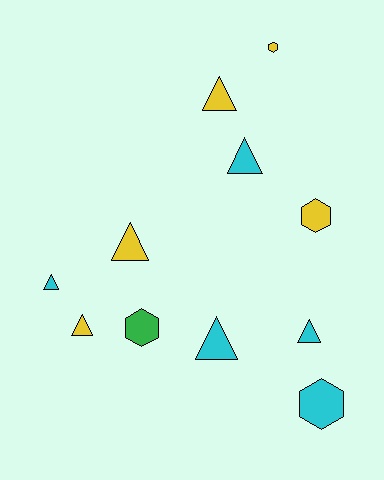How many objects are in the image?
There are 11 objects.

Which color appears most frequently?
Yellow, with 5 objects.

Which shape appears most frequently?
Triangle, with 7 objects.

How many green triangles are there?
There are no green triangles.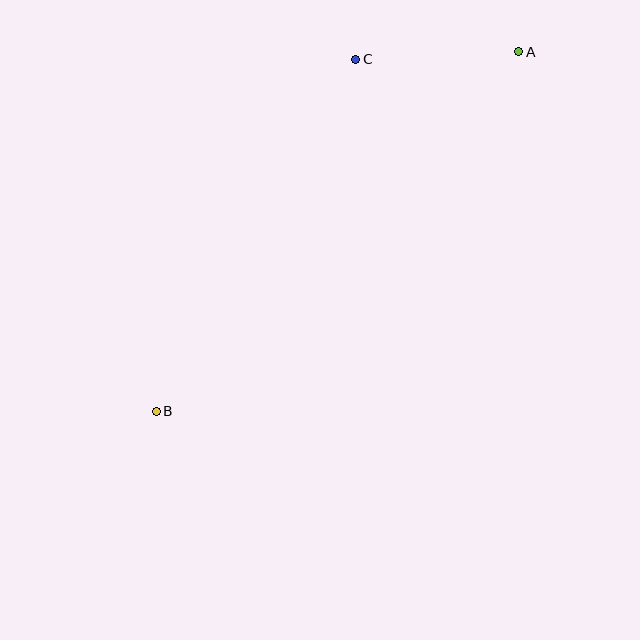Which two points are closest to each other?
Points A and C are closest to each other.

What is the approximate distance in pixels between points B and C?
The distance between B and C is approximately 405 pixels.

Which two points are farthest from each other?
Points A and B are farthest from each other.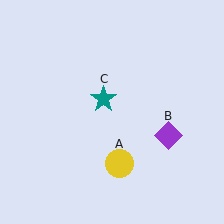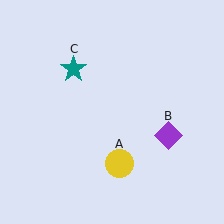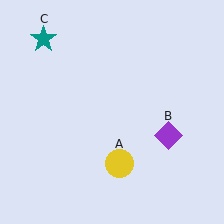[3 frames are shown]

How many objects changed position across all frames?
1 object changed position: teal star (object C).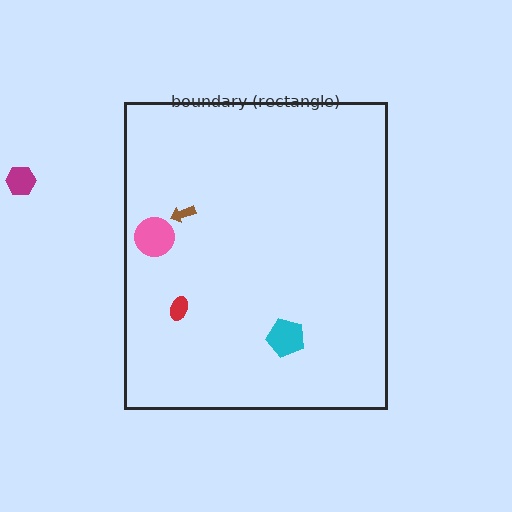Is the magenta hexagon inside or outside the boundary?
Outside.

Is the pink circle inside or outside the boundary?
Inside.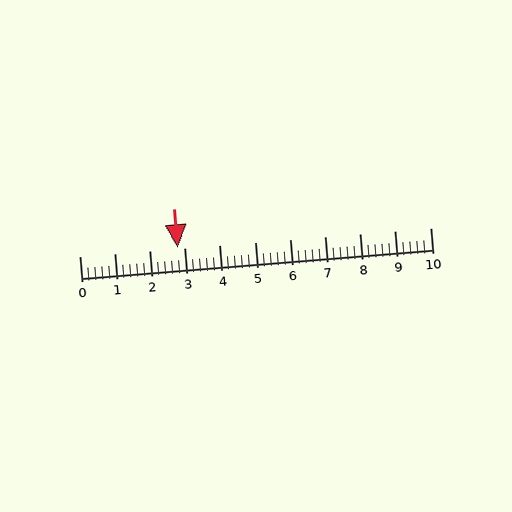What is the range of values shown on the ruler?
The ruler shows values from 0 to 10.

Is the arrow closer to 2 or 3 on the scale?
The arrow is closer to 3.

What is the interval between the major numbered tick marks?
The major tick marks are spaced 1 units apart.